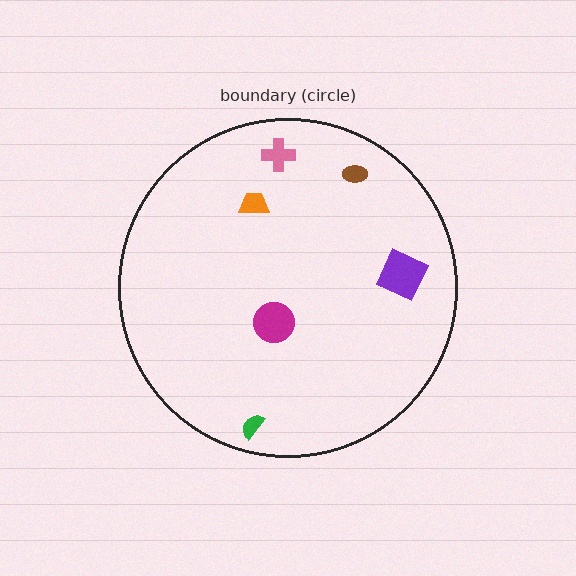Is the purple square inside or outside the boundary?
Inside.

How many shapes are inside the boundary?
6 inside, 0 outside.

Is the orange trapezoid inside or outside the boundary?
Inside.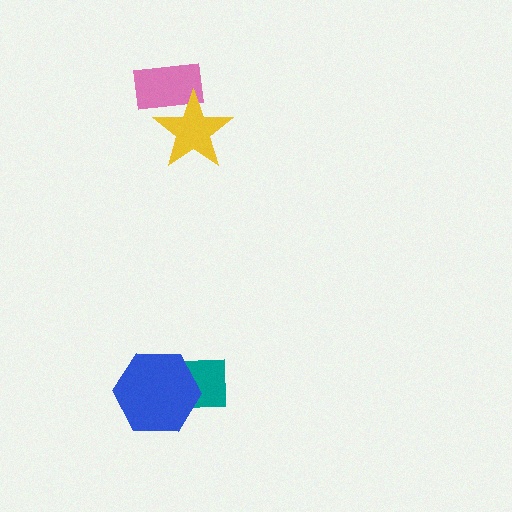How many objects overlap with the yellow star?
1 object overlaps with the yellow star.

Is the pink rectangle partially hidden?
Yes, it is partially covered by another shape.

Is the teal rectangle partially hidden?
Yes, it is partially covered by another shape.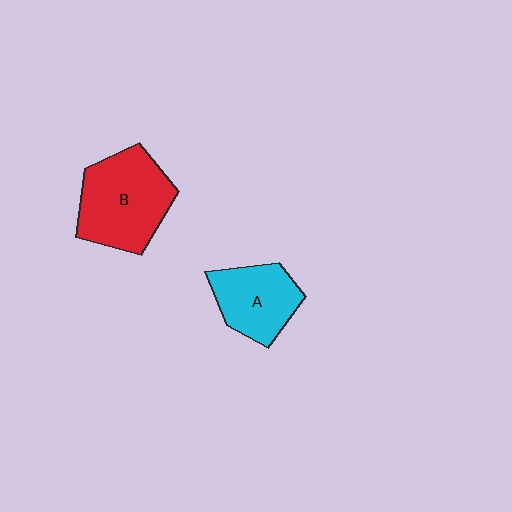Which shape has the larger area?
Shape B (red).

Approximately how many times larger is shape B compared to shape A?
Approximately 1.4 times.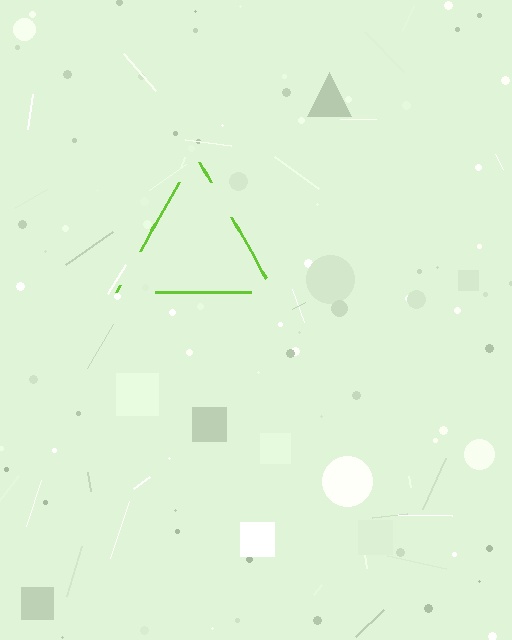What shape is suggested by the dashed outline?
The dashed outline suggests a triangle.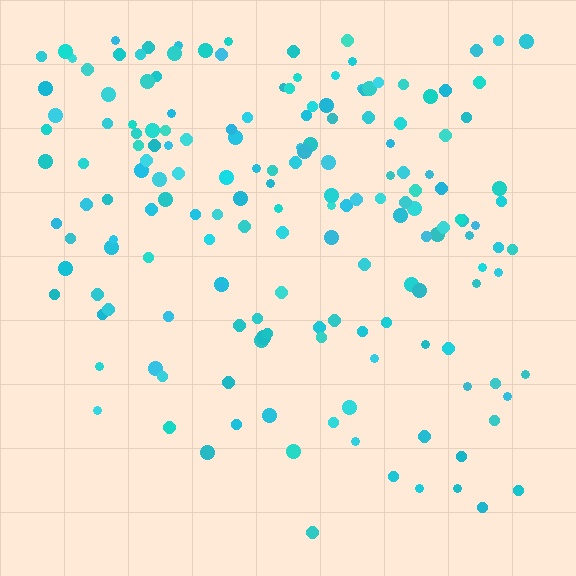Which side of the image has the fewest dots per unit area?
The bottom.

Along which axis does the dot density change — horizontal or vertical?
Vertical.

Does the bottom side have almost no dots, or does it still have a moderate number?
Still a moderate number, just noticeably fewer than the top.